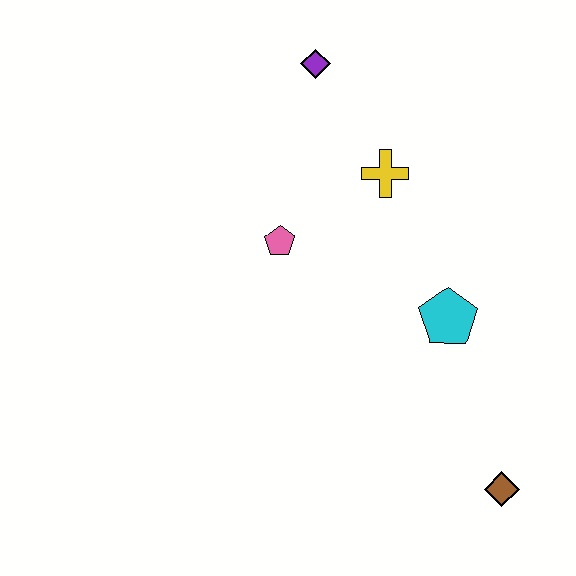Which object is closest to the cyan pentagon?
The yellow cross is closest to the cyan pentagon.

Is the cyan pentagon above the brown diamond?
Yes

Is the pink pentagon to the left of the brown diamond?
Yes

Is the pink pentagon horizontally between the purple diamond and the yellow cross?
No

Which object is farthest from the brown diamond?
The purple diamond is farthest from the brown diamond.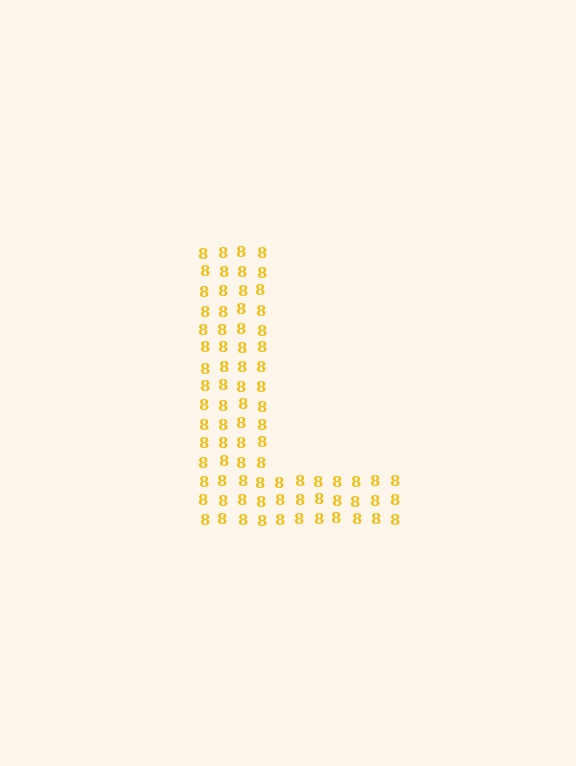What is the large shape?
The large shape is the letter L.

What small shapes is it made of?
It is made of small digit 8's.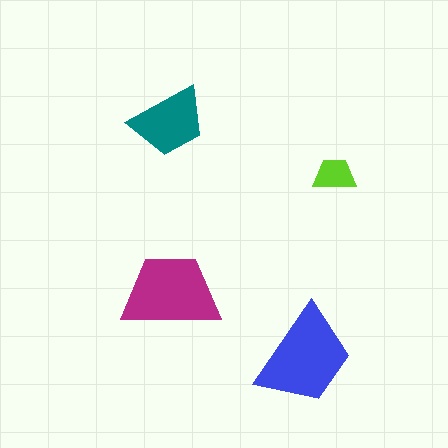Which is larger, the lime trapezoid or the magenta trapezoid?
The magenta one.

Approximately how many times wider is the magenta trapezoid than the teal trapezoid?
About 1.5 times wider.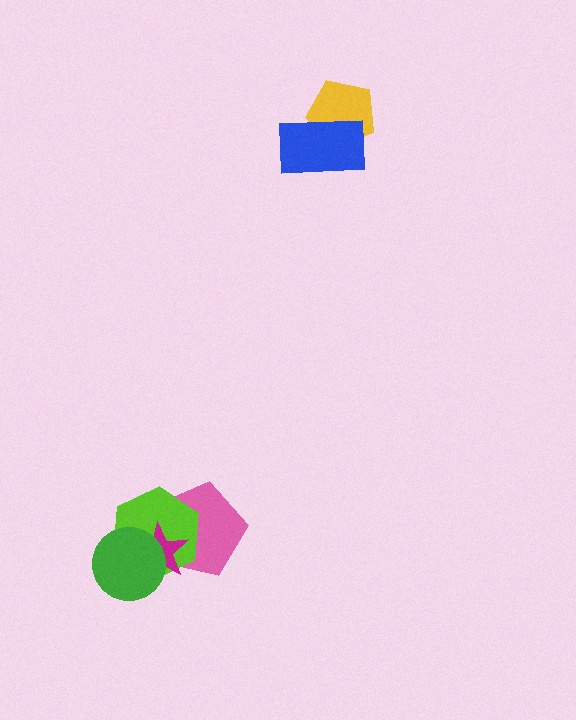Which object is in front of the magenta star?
The green circle is in front of the magenta star.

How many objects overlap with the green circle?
2 objects overlap with the green circle.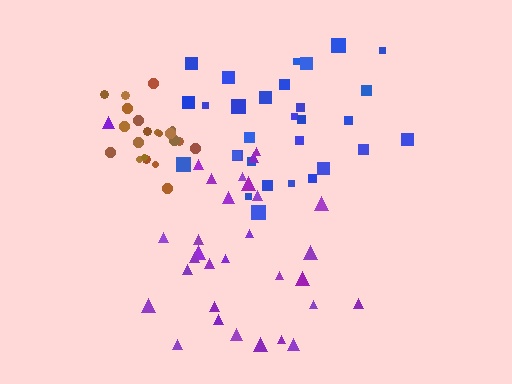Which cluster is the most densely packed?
Brown.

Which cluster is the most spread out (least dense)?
Purple.